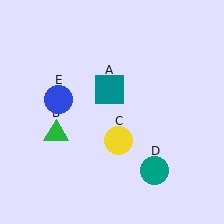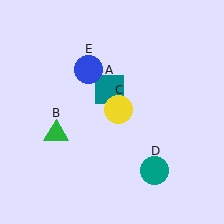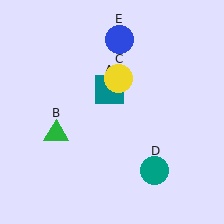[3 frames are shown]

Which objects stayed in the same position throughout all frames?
Teal square (object A) and green triangle (object B) and teal circle (object D) remained stationary.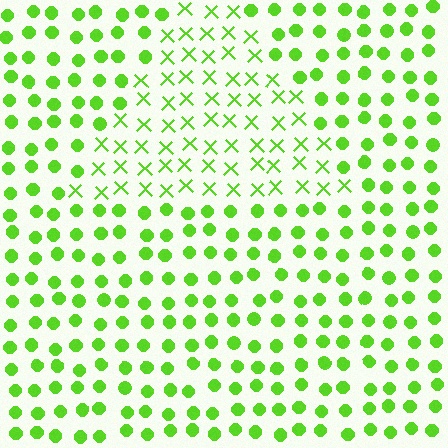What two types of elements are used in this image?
The image uses X marks inside the triangle region and circles outside it.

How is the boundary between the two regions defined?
The boundary is defined by a change in element shape: X marks inside vs. circles outside. All elements share the same color and spacing.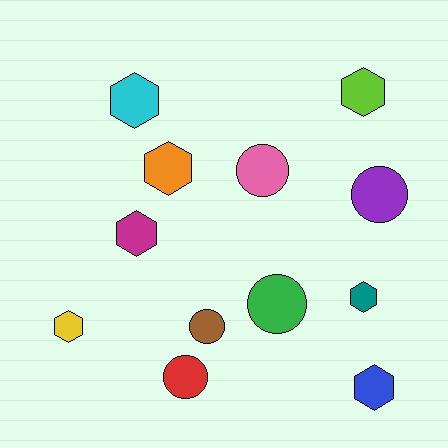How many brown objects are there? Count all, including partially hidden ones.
There is 1 brown object.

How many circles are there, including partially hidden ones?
There are 5 circles.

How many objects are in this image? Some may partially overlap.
There are 12 objects.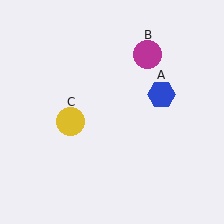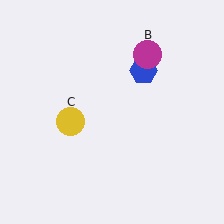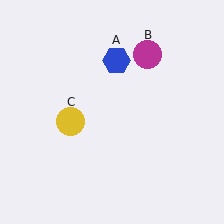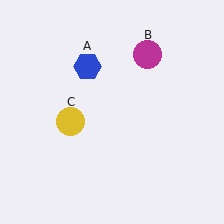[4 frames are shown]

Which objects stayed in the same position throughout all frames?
Magenta circle (object B) and yellow circle (object C) remained stationary.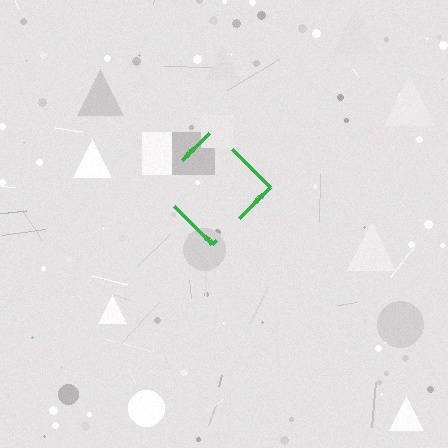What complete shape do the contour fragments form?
The contour fragments form a diamond.